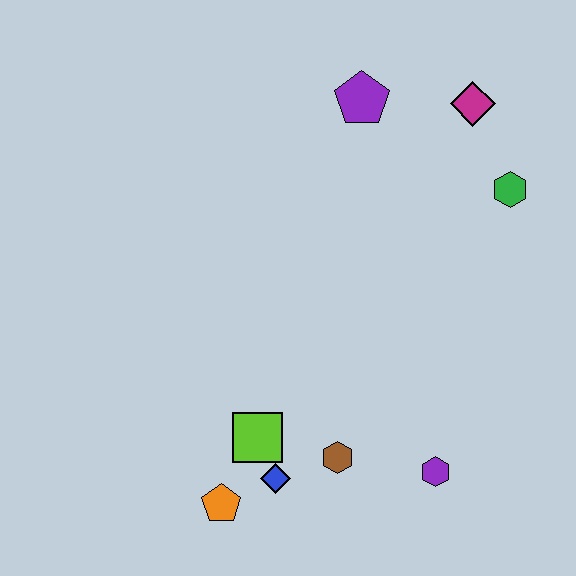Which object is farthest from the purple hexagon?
The purple pentagon is farthest from the purple hexagon.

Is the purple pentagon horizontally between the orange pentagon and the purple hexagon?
Yes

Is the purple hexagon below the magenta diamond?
Yes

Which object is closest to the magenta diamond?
The green hexagon is closest to the magenta diamond.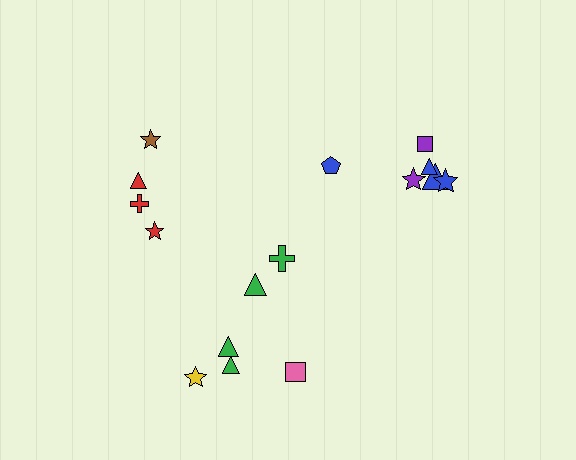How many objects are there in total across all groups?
There are 16 objects.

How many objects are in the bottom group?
There are 6 objects.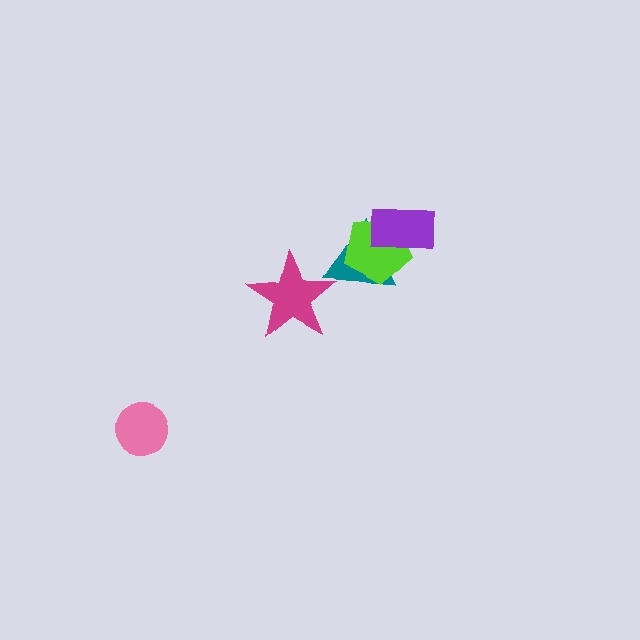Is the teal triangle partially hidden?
Yes, it is partially covered by another shape.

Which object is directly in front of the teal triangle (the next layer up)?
The lime pentagon is directly in front of the teal triangle.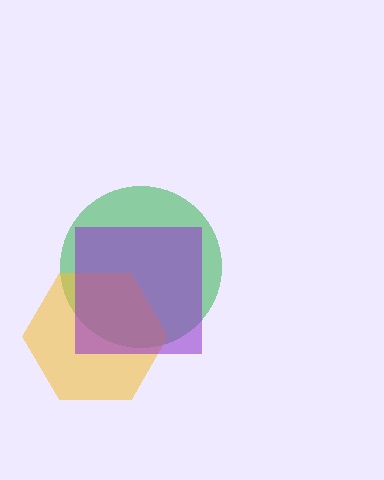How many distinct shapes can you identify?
There are 3 distinct shapes: a green circle, a yellow hexagon, a purple square.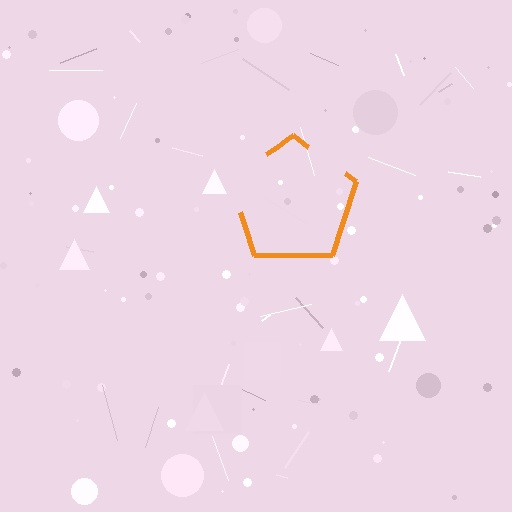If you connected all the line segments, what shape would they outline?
They would outline a pentagon.